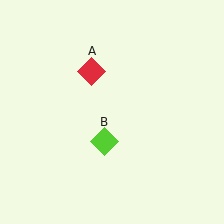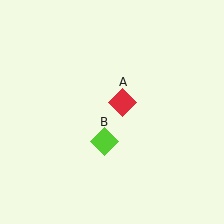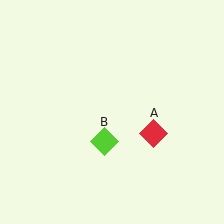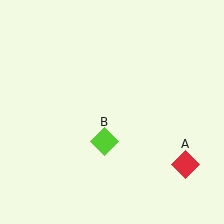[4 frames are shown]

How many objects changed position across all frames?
1 object changed position: red diamond (object A).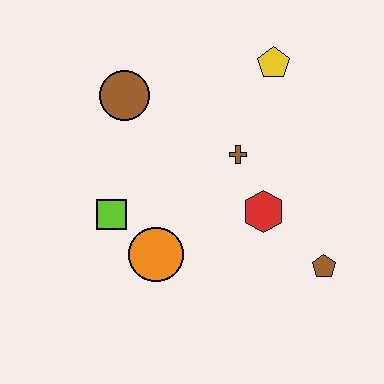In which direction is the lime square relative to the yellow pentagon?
The lime square is to the left of the yellow pentagon.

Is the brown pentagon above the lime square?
No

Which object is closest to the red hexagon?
The brown cross is closest to the red hexagon.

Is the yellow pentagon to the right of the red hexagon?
Yes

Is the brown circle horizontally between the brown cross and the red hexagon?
No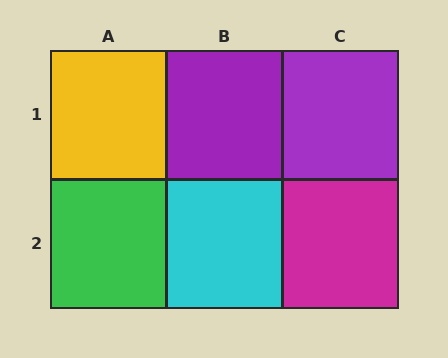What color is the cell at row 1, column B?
Purple.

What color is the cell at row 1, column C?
Purple.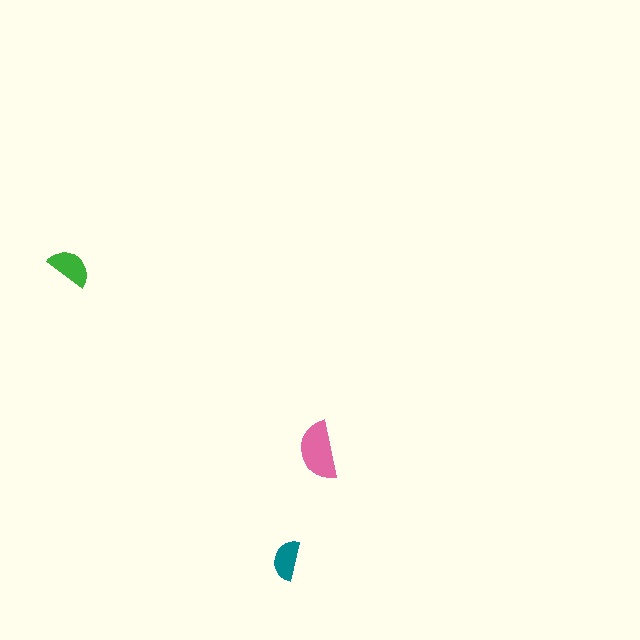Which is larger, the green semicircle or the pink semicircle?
The pink one.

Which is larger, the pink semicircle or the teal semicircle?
The pink one.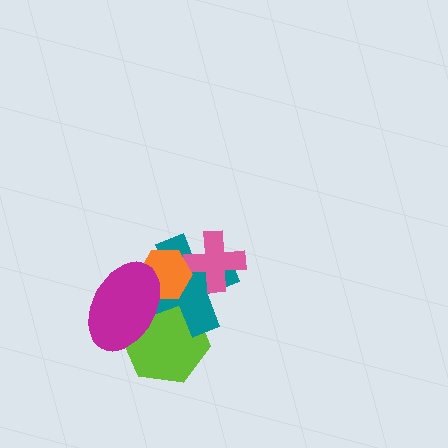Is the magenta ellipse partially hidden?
No, no other shape covers it.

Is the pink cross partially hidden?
Yes, it is partially covered by another shape.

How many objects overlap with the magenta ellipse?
3 objects overlap with the magenta ellipse.